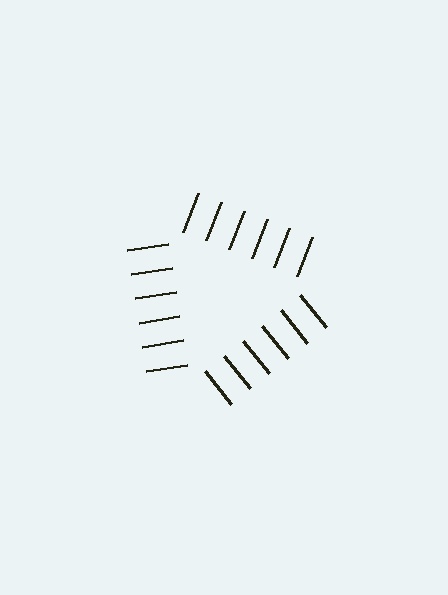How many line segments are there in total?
18 — 6 along each of the 3 edges.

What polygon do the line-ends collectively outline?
An illusory triangle — the line segments terminate on its edges but no continuous stroke is drawn.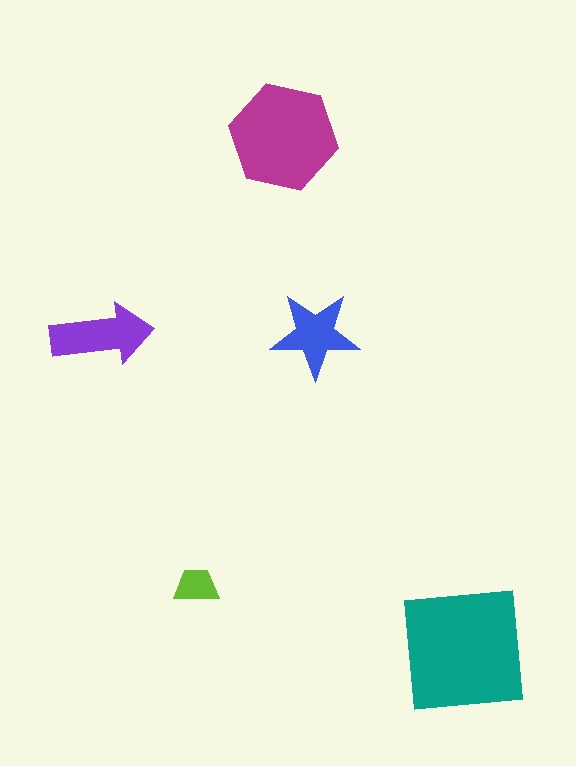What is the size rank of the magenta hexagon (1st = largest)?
2nd.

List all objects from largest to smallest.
The teal square, the magenta hexagon, the purple arrow, the blue star, the lime trapezoid.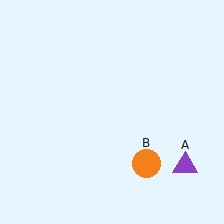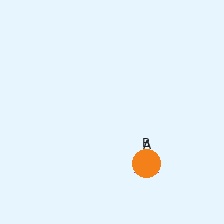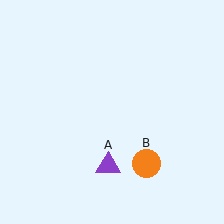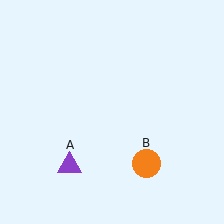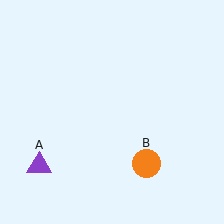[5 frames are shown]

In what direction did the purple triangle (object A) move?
The purple triangle (object A) moved left.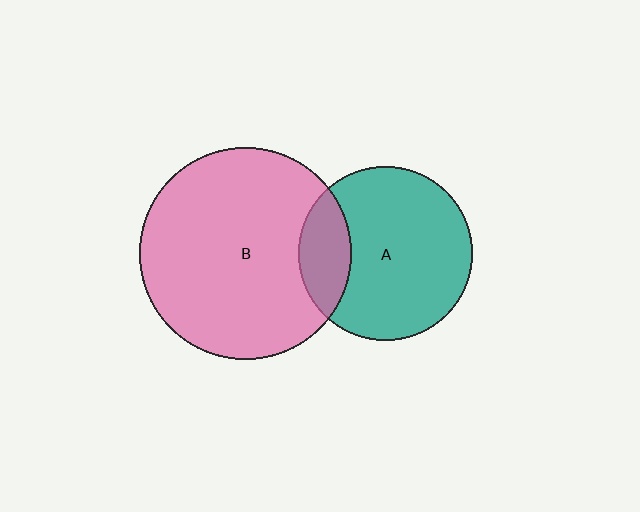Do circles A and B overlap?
Yes.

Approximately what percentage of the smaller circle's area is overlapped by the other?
Approximately 20%.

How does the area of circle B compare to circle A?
Approximately 1.5 times.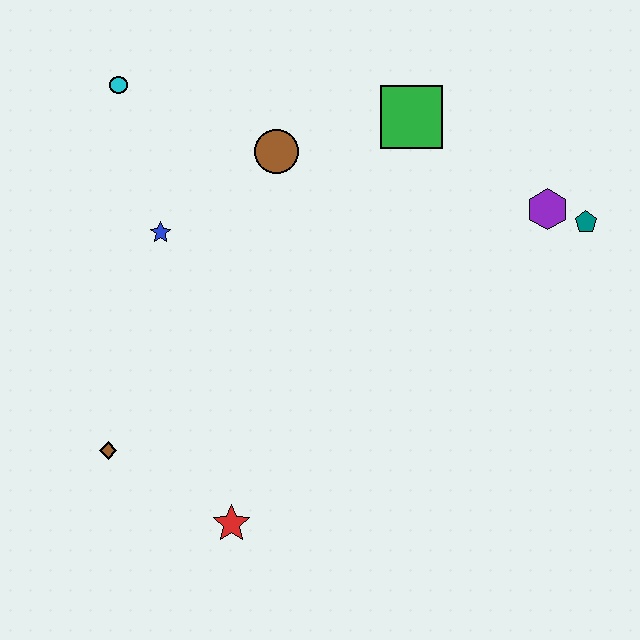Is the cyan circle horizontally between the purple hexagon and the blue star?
No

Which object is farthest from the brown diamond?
The teal pentagon is farthest from the brown diamond.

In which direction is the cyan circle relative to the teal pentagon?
The cyan circle is to the left of the teal pentagon.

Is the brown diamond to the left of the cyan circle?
Yes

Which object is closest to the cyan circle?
The blue star is closest to the cyan circle.